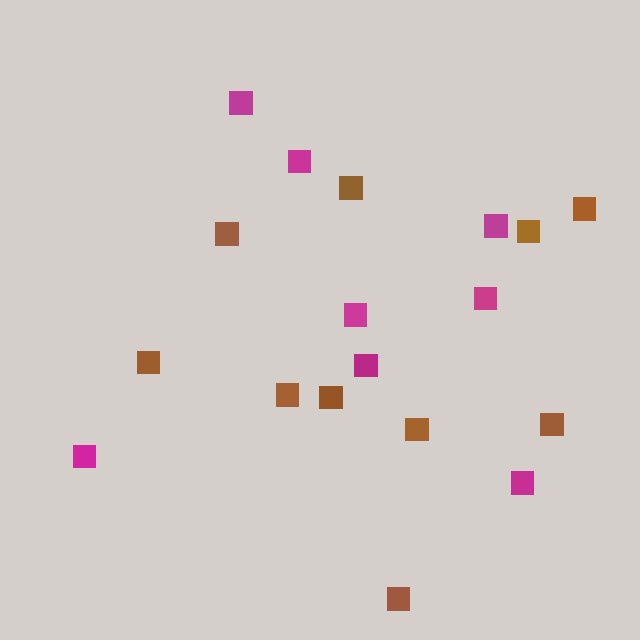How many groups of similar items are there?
There are 2 groups: one group of brown squares (10) and one group of magenta squares (8).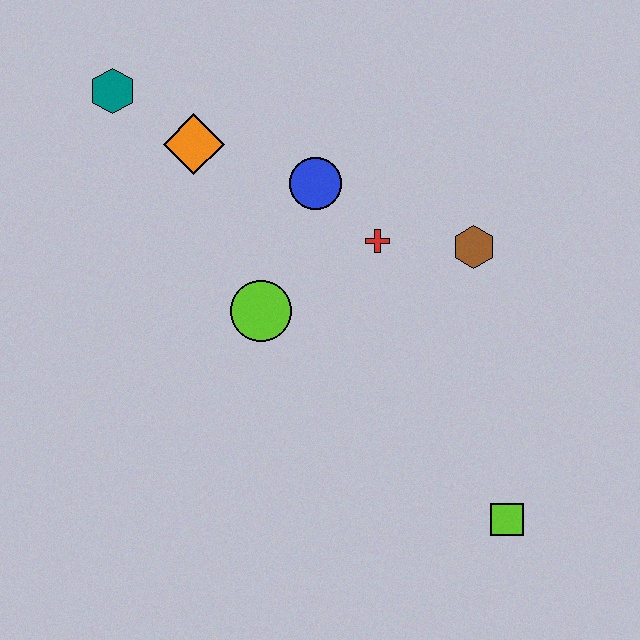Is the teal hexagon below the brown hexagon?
No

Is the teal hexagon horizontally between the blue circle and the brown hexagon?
No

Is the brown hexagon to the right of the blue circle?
Yes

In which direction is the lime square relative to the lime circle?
The lime square is to the right of the lime circle.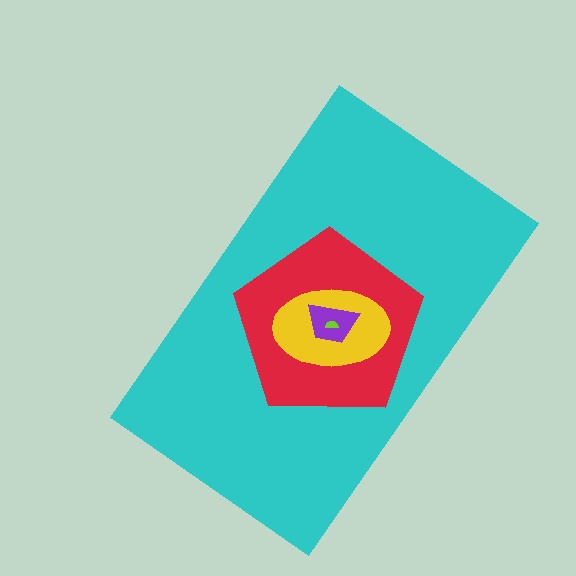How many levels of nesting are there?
5.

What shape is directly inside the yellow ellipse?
The purple trapezoid.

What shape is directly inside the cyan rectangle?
The red pentagon.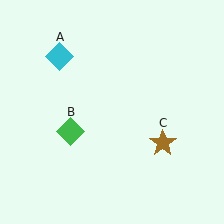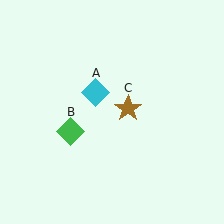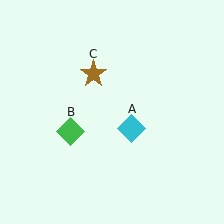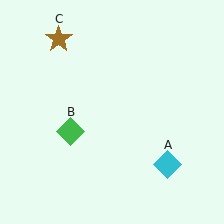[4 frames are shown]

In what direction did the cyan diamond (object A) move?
The cyan diamond (object A) moved down and to the right.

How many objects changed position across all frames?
2 objects changed position: cyan diamond (object A), brown star (object C).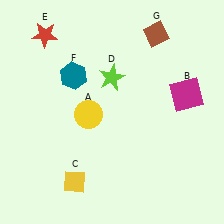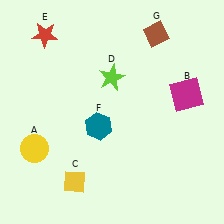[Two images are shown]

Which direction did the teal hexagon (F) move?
The teal hexagon (F) moved down.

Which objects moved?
The objects that moved are: the yellow circle (A), the teal hexagon (F).